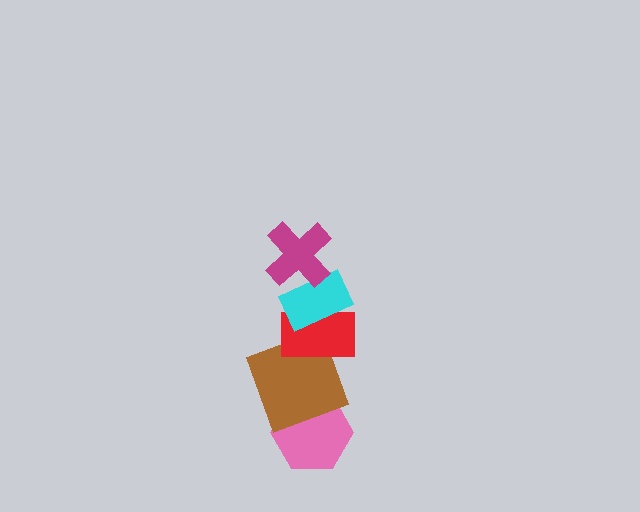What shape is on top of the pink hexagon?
The brown square is on top of the pink hexagon.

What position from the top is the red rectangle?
The red rectangle is 3rd from the top.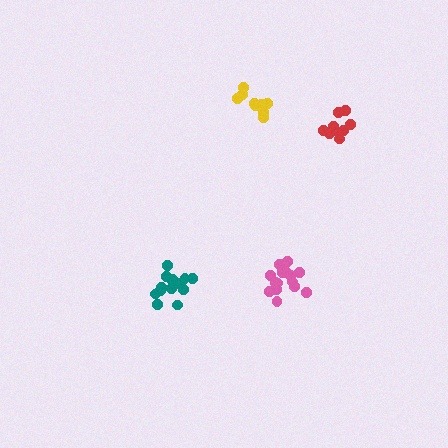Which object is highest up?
The yellow cluster is topmost.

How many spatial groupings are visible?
There are 4 spatial groupings.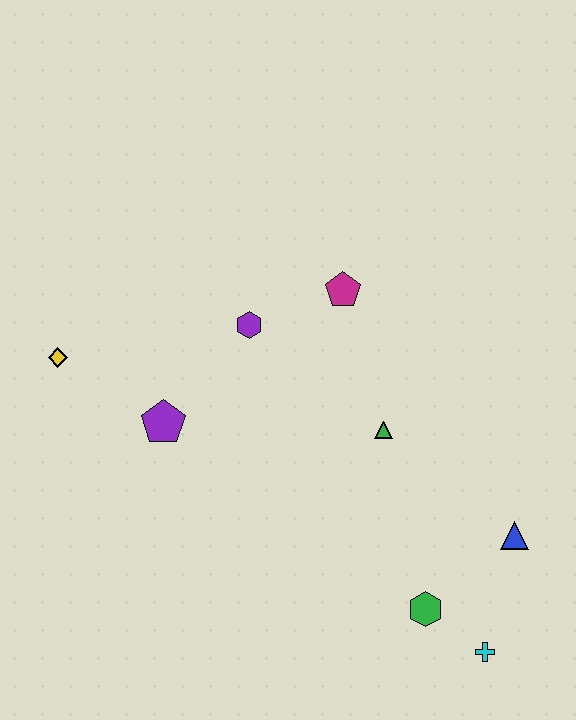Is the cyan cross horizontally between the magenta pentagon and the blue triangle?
Yes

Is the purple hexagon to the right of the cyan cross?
No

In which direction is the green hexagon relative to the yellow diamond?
The green hexagon is to the right of the yellow diamond.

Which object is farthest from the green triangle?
The yellow diamond is farthest from the green triangle.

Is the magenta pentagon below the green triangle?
No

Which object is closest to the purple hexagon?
The magenta pentagon is closest to the purple hexagon.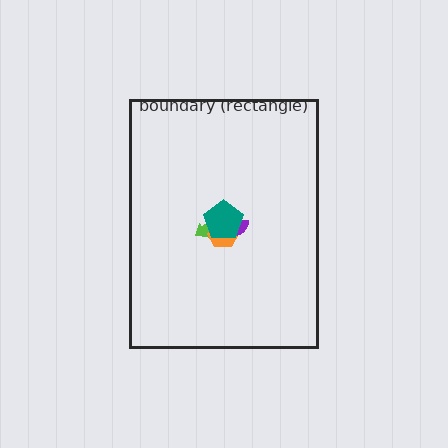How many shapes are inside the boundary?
4 inside, 0 outside.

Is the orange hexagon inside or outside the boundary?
Inside.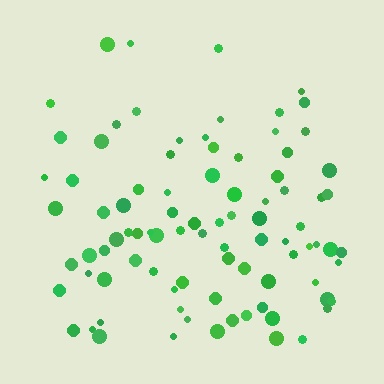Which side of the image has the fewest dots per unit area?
The top.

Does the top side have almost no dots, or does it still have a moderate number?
Still a moderate number, just noticeably fewer than the bottom.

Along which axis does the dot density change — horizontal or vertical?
Vertical.